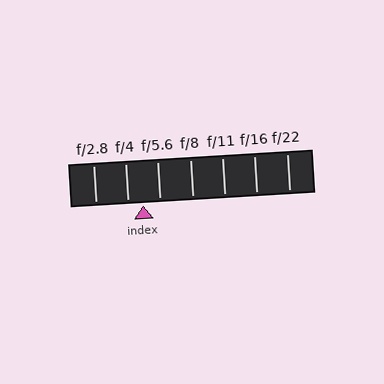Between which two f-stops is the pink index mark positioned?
The index mark is between f/4 and f/5.6.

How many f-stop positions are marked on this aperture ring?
There are 7 f-stop positions marked.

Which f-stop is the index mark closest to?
The index mark is closest to f/4.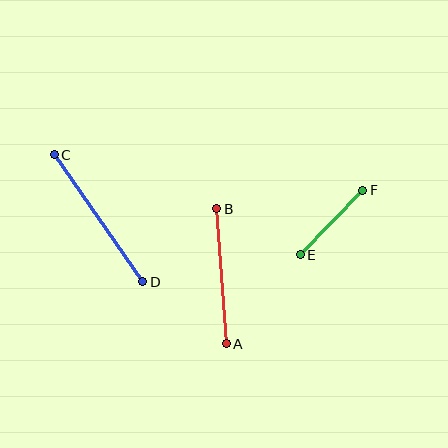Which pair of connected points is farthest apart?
Points C and D are farthest apart.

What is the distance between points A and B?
The distance is approximately 135 pixels.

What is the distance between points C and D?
The distance is approximately 154 pixels.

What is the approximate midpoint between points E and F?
The midpoint is at approximately (331, 222) pixels.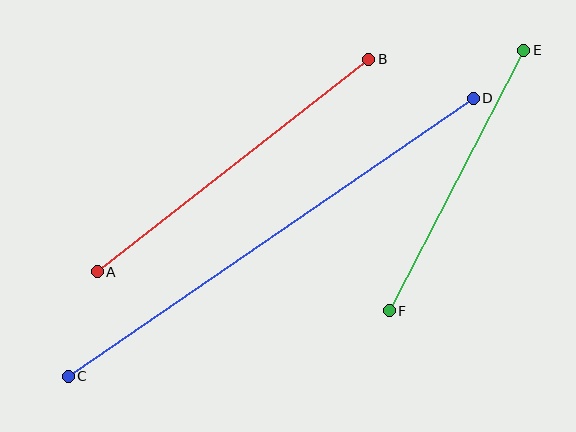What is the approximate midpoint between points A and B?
The midpoint is at approximately (233, 166) pixels.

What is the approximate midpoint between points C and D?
The midpoint is at approximately (271, 237) pixels.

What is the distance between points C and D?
The distance is approximately 492 pixels.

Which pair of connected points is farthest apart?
Points C and D are farthest apart.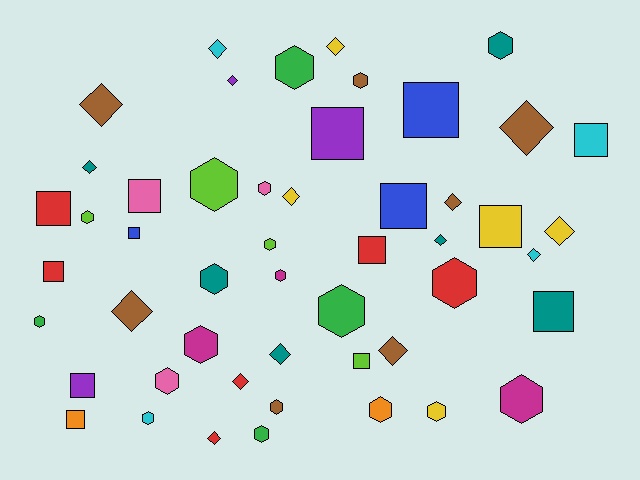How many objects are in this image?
There are 50 objects.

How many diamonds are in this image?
There are 16 diamonds.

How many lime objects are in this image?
There are 4 lime objects.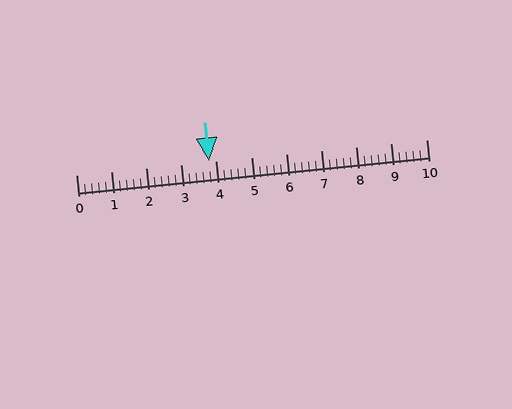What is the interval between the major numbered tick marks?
The major tick marks are spaced 1 units apart.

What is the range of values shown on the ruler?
The ruler shows values from 0 to 10.